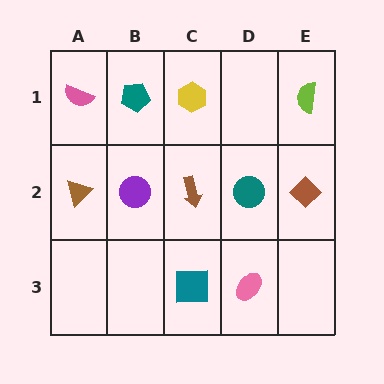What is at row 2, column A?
A brown triangle.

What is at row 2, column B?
A purple circle.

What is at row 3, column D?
A pink ellipse.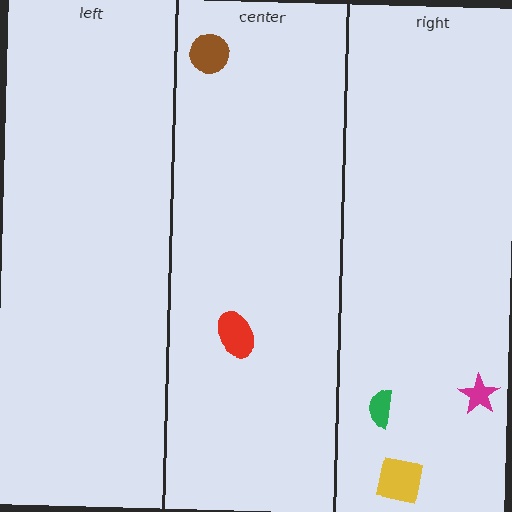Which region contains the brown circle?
The center region.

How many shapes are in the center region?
2.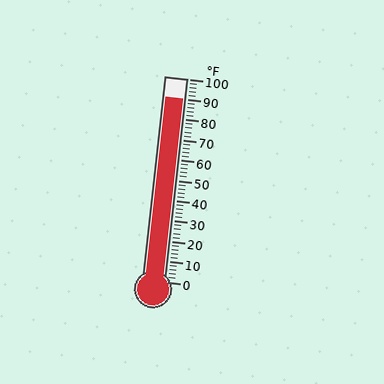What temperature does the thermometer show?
The thermometer shows approximately 90°F.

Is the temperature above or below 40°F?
The temperature is above 40°F.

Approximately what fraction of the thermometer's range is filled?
The thermometer is filled to approximately 90% of its range.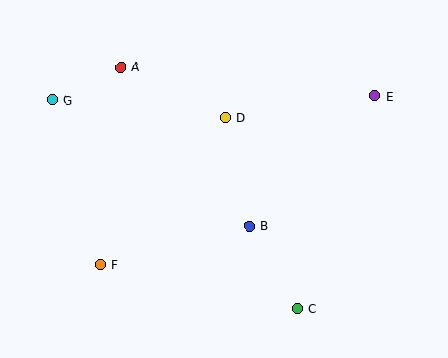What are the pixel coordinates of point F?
Point F is at (100, 264).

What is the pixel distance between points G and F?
The distance between G and F is 171 pixels.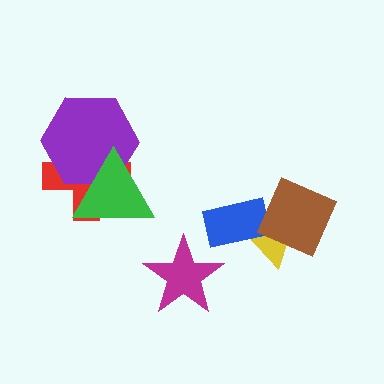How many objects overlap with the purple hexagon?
2 objects overlap with the purple hexagon.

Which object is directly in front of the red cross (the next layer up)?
The purple hexagon is directly in front of the red cross.